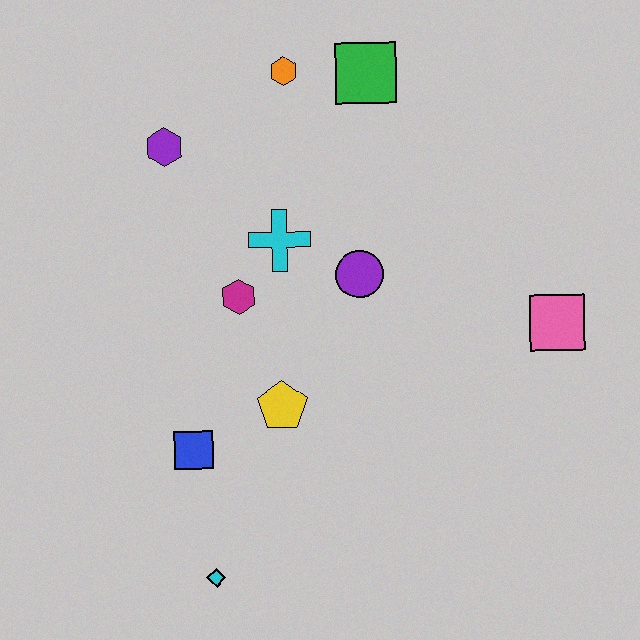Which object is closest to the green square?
The orange hexagon is closest to the green square.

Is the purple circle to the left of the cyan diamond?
No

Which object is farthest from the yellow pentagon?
The green square is farthest from the yellow pentagon.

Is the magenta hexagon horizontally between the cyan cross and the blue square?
Yes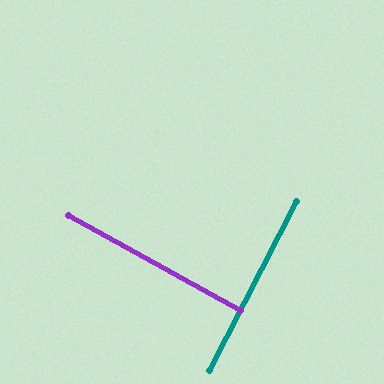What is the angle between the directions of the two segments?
Approximately 88 degrees.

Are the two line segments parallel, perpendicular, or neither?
Perpendicular — they meet at approximately 88°.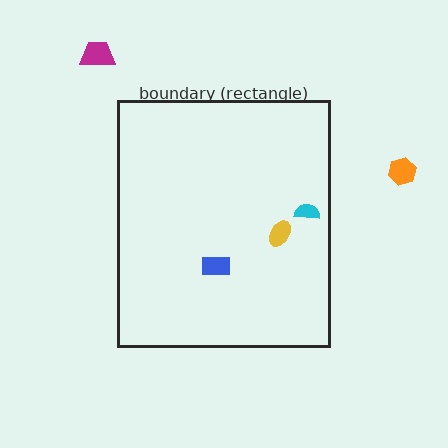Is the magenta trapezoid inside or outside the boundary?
Outside.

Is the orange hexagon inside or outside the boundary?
Outside.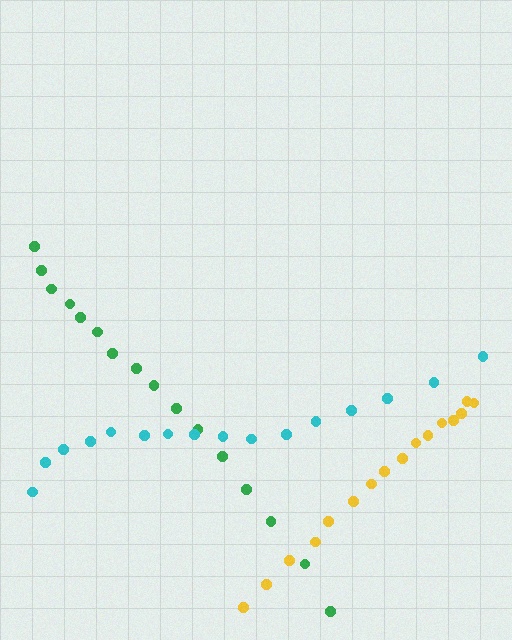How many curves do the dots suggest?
There are 3 distinct paths.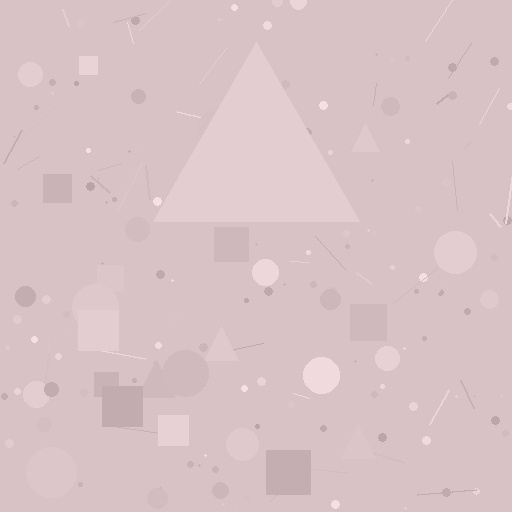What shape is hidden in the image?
A triangle is hidden in the image.